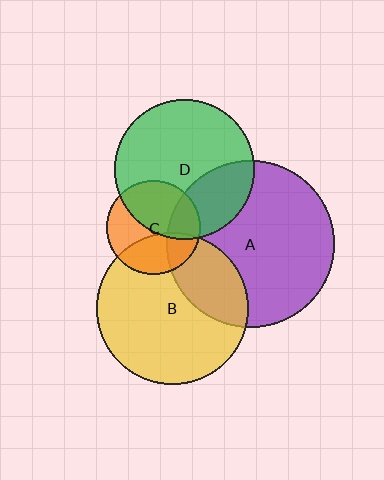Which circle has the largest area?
Circle A (purple).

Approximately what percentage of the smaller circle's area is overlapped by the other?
Approximately 30%.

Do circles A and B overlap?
Yes.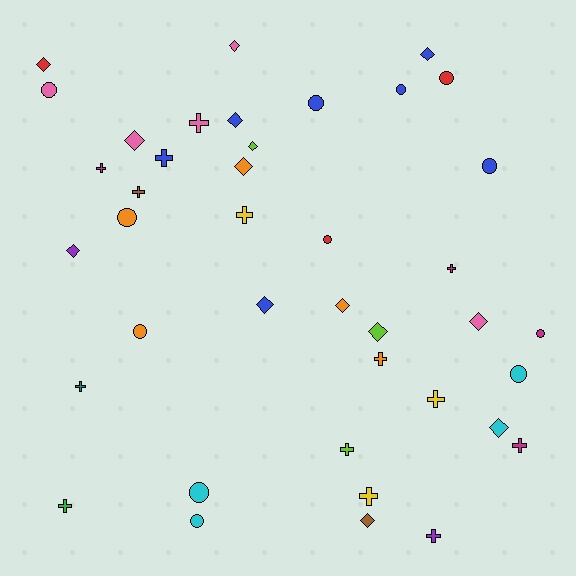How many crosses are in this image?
There are 14 crosses.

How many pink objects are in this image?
There are 5 pink objects.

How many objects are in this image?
There are 40 objects.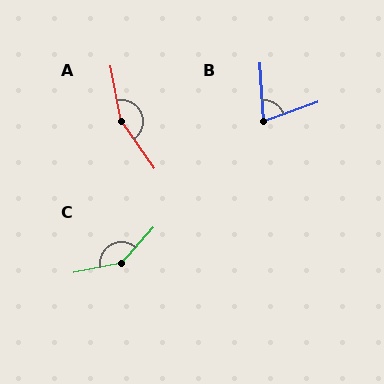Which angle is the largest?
A, at approximately 156 degrees.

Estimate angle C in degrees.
Approximately 144 degrees.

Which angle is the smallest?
B, at approximately 74 degrees.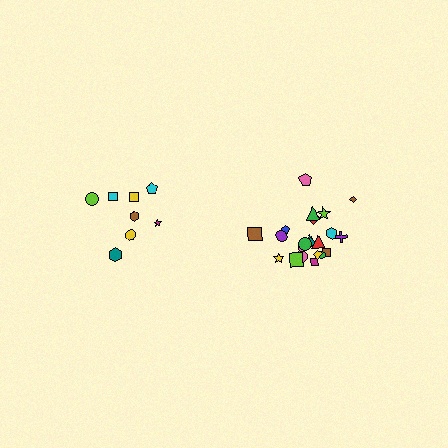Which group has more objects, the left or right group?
The right group.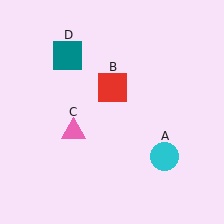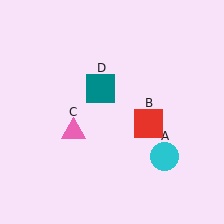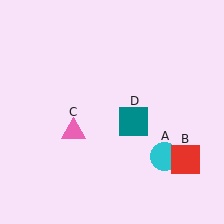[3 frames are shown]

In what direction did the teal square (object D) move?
The teal square (object D) moved down and to the right.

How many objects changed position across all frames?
2 objects changed position: red square (object B), teal square (object D).